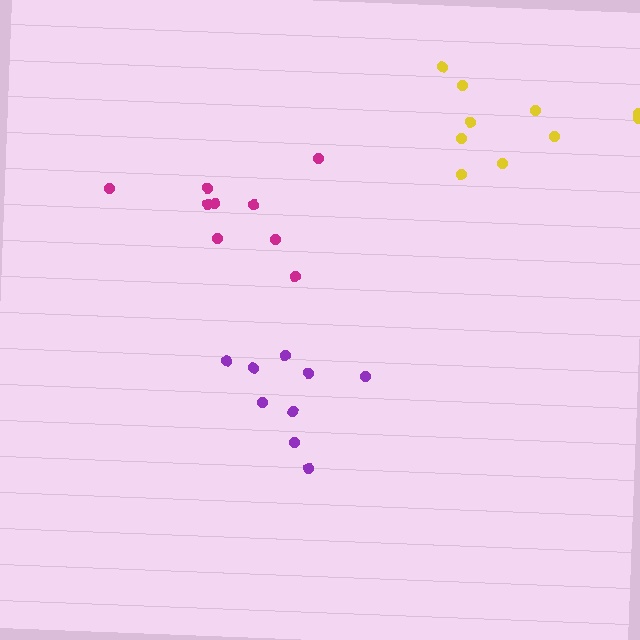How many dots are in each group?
Group 1: 9 dots, Group 2: 9 dots, Group 3: 10 dots (28 total).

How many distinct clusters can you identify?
There are 3 distinct clusters.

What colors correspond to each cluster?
The clusters are colored: magenta, purple, yellow.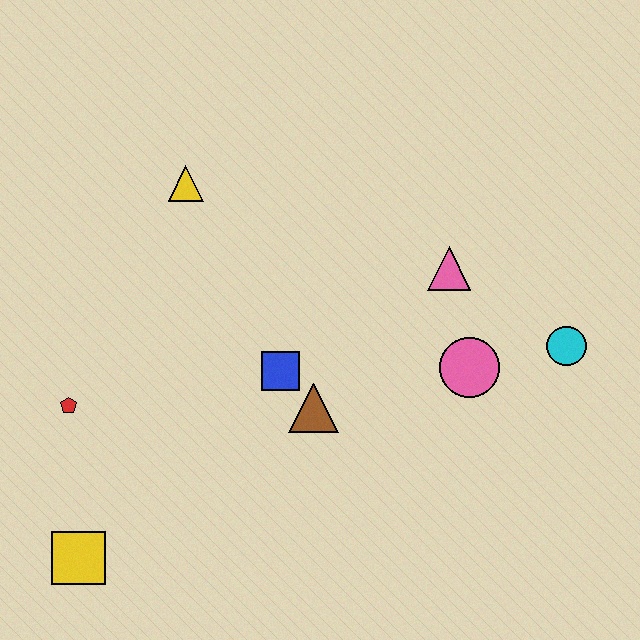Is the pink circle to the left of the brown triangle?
No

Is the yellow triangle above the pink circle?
Yes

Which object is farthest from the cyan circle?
The yellow square is farthest from the cyan circle.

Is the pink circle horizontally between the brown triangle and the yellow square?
No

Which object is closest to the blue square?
The brown triangle is closest to the blue square.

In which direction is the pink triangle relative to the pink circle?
The pink triangle is above the pink circle.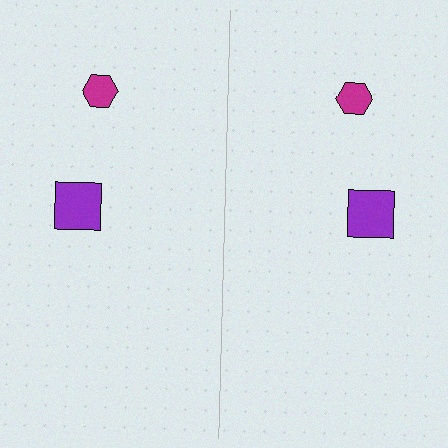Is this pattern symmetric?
Yes, this pattern has bilateral (reflection) symmetry.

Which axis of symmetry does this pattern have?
The pattern has a vertical axis of symmetry running through the center of the image.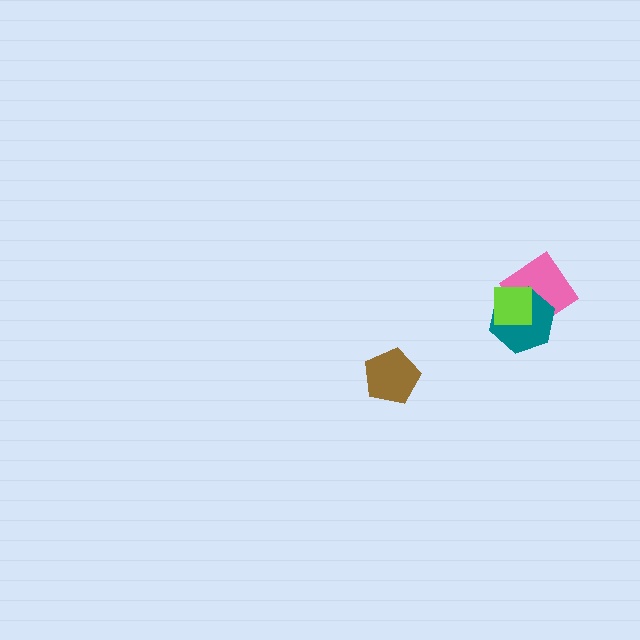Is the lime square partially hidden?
No, no other shape covers it.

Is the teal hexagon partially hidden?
Yes, it is partially covered by another shape.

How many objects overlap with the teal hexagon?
2 objects overlap with the teal hexagon.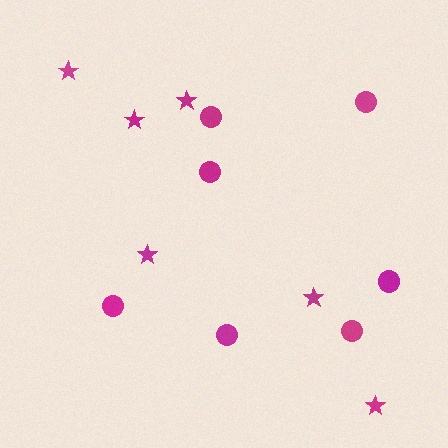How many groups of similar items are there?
There are 2 groups: one group of stars (6) and one group of circles (7).